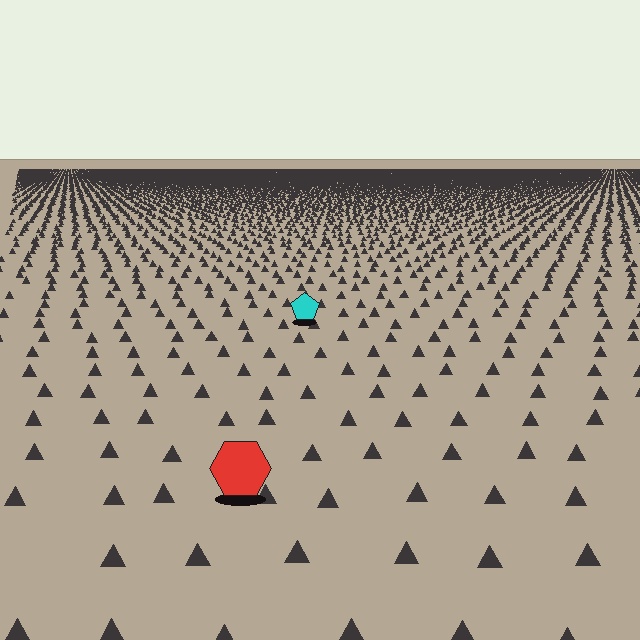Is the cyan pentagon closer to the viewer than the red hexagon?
No. The red hexagon is closer — you can tell from the texture gradient: the ground texture is coarser near it.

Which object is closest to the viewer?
The red hexagon is closest. The texture marks near it are larger and more spread out.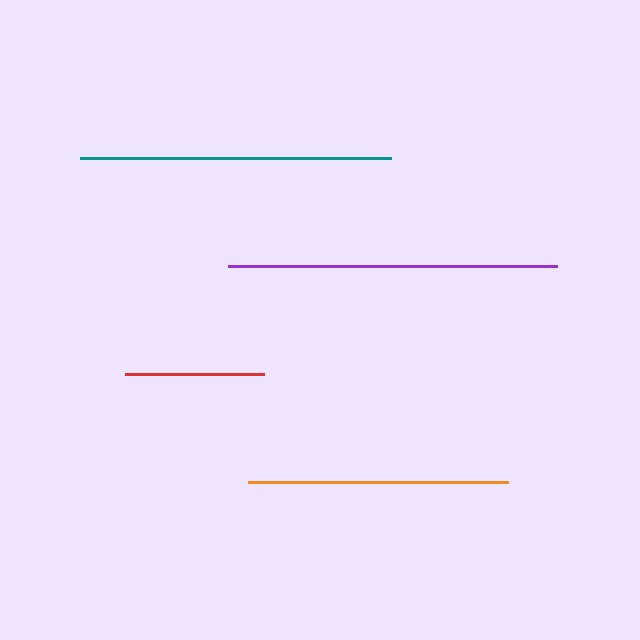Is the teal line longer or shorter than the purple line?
The purple line is longer than the teal line.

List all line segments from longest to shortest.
From longest to shortest: purple, teal, orange, red.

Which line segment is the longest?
The purple line is the longest at approximately 329 pixels.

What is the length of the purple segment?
The purple segment is approximately 329 pixels long.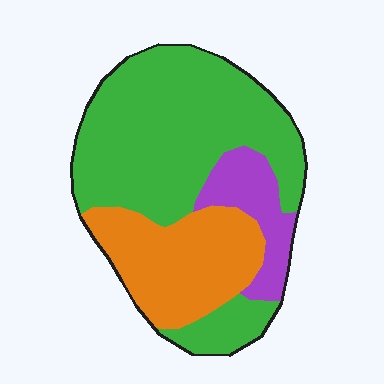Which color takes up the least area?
Purple, at roughly 15%.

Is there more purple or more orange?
Orange.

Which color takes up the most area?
Green, at roughly 60%.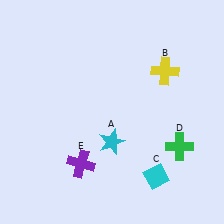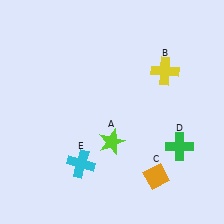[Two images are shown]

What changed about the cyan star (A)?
In Image 1, A is cyan. In Image 2, it changed to lime.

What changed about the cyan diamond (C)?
In Image 1, C is cyan. In Image 2, it changed to orange.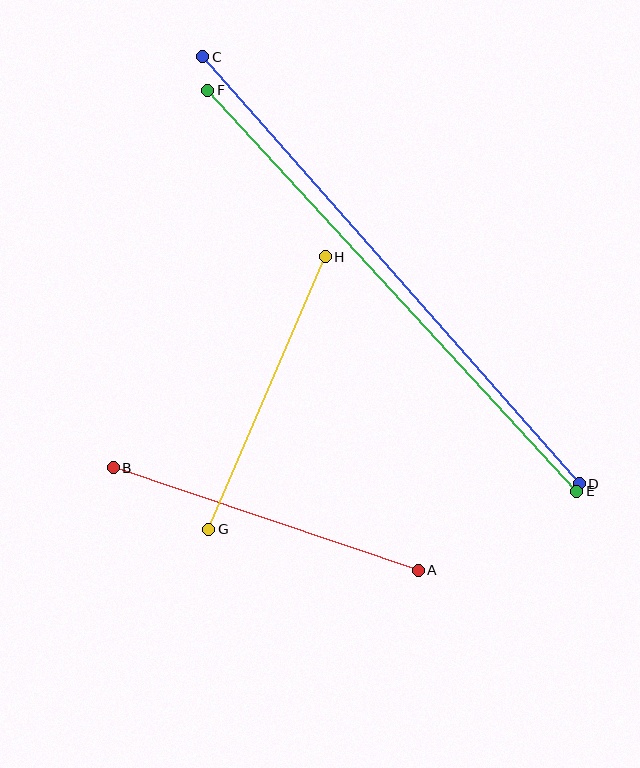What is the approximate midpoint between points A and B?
The midpoint is at approximately (266, 519) pixels.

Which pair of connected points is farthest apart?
Points C and D are farthest apart.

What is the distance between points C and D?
The distance is approximately 569 pixels.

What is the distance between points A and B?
The distance is approximately 322 pixels.